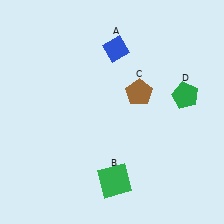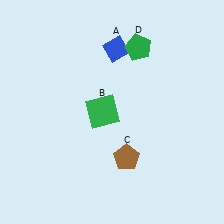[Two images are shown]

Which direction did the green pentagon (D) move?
The green pentagon (D) moved up.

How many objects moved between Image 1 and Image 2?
3 objects moved between the two images.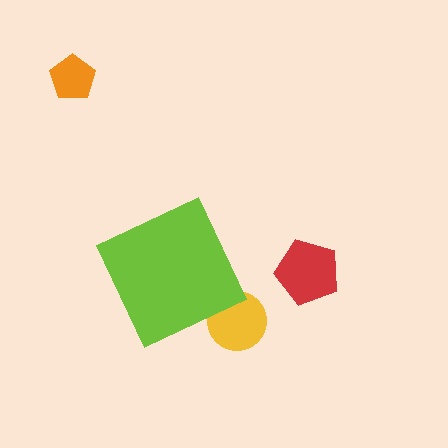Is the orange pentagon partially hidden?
No, the orange pentagon is fully visible.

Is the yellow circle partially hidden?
Yes, the yellow circle is partially hidden behind the lime diamond.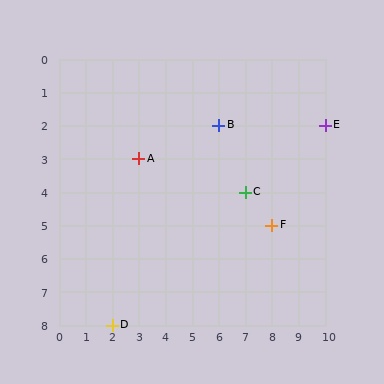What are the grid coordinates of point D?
Point D is at grid coordinates (2, 8).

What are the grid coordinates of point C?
Point C is at grid coordinates (7, 4).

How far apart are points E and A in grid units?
Points E and A are 7 columns and 1 row apart (about 7.1 grid units diagonally).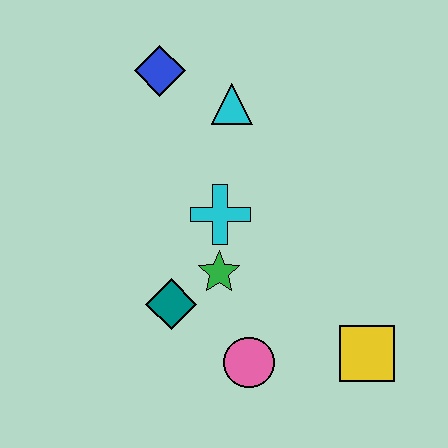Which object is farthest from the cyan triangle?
The yellow square is farthest from the cyan triangle.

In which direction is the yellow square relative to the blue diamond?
The yellow square is below the blue diamond.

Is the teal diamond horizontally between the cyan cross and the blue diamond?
Yes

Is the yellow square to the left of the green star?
No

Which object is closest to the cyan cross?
The green star is closest to the cyan cross.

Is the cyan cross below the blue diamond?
Yes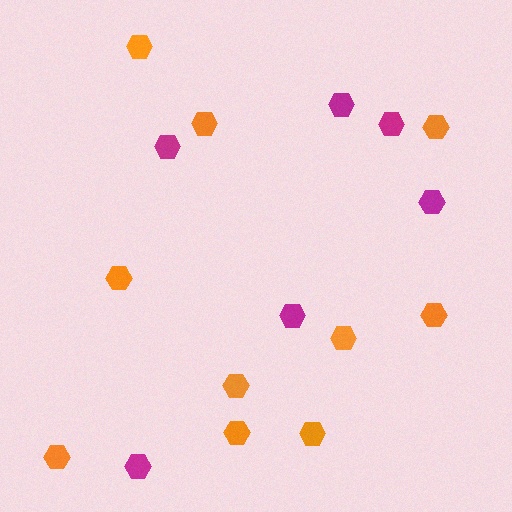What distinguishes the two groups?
There are 2 groups: one group of magenta hexagons (6) and one group of orange hexagons (10).